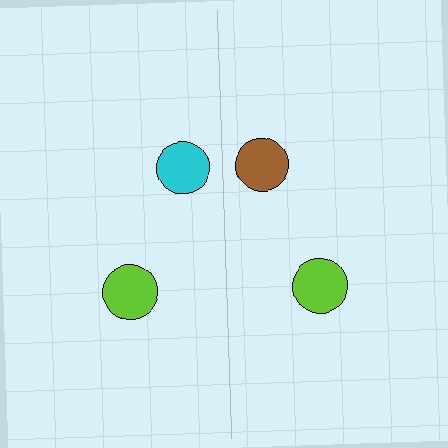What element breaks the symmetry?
The brown circle on the right side breaks the symmetry — its mirror counterpart is cyan.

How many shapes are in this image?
There are 4 shapes in this image.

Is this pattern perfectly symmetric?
No, the pattern is not perfectly symmetric. The brown circle on the right side breaks the symmetry — its mirror counterpart is cyan.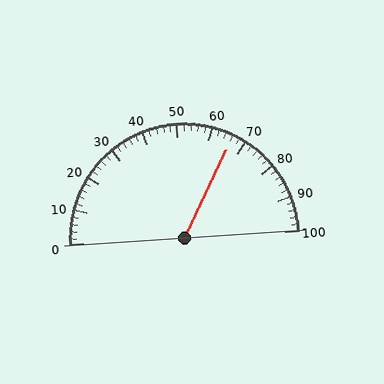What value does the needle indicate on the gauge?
The needle indicates approximately 66.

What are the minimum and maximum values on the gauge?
The gauge ranges from 0 to 100.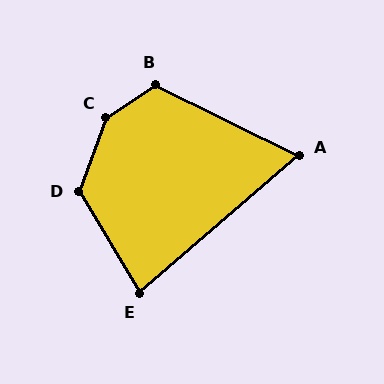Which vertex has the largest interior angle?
C, at approximately 144 degrees.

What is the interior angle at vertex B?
Approximately 120 degrees (obtuse).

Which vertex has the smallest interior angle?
A, at approximately 67 degrees.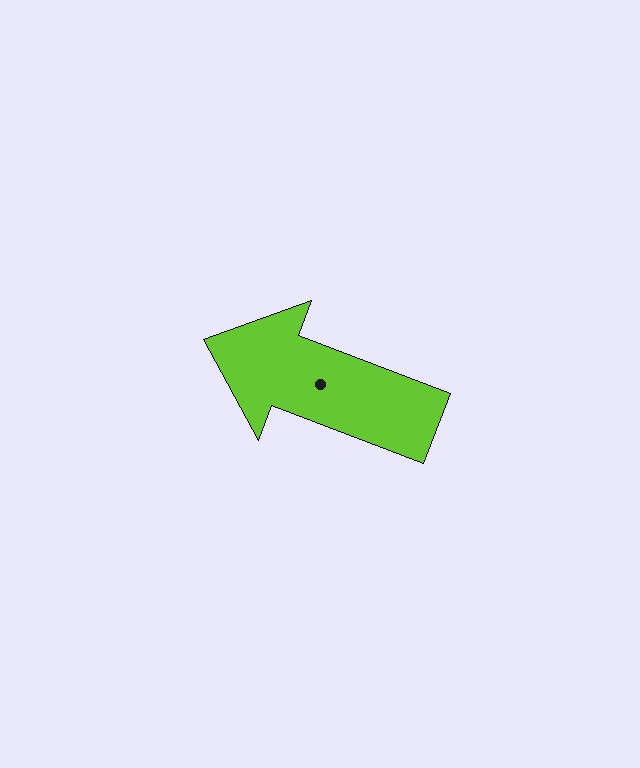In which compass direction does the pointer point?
West.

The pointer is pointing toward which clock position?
Roughly 10 o'clock.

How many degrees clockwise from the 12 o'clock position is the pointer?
Approximately 291 degrees.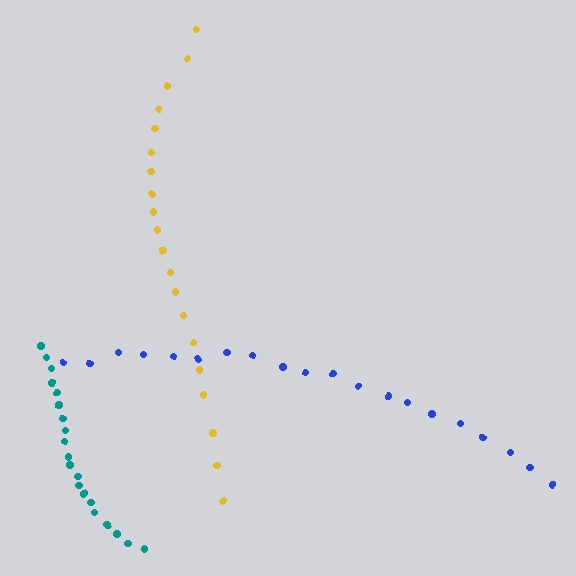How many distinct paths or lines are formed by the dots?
There are 3 distinct paths.